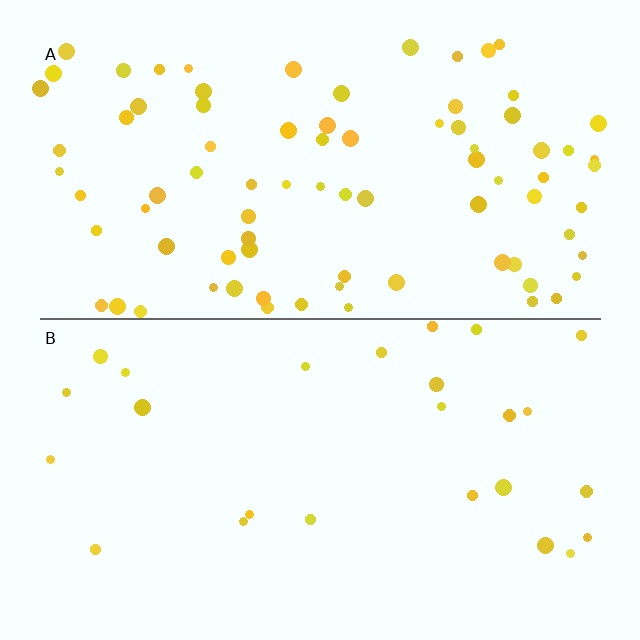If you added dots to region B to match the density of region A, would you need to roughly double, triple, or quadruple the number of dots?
Approximately triple.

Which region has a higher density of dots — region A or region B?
A (the top).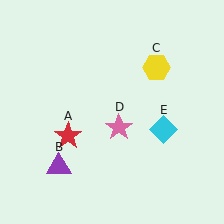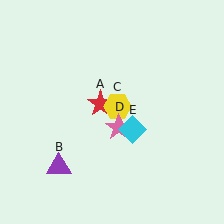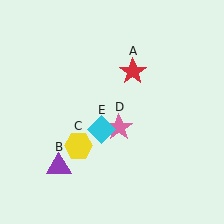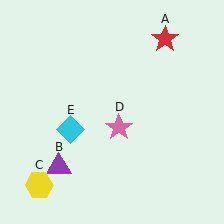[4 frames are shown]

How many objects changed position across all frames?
3 objects changed position: red star (object A), yellow hexagon (object C), cyan diamond (object E).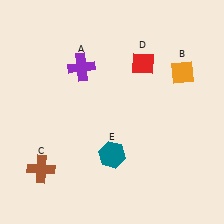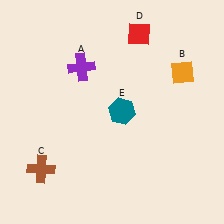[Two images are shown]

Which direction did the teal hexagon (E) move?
The teal hexagon (E) moved up.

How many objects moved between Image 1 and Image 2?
2 objects moved between the two images.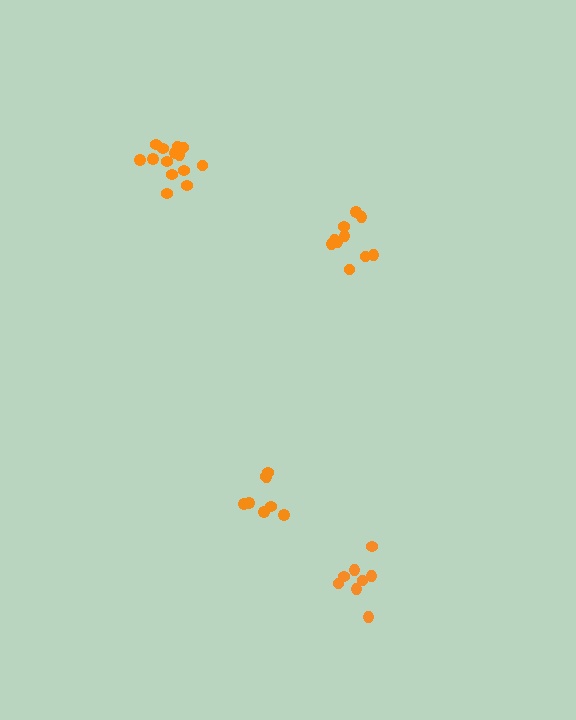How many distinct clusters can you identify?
There are 4 distinct clusters.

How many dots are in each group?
Group 1: 14 dots, Group 2: 8 dots, Group 3: 10 dots, Group 4: 8 dots (40 total).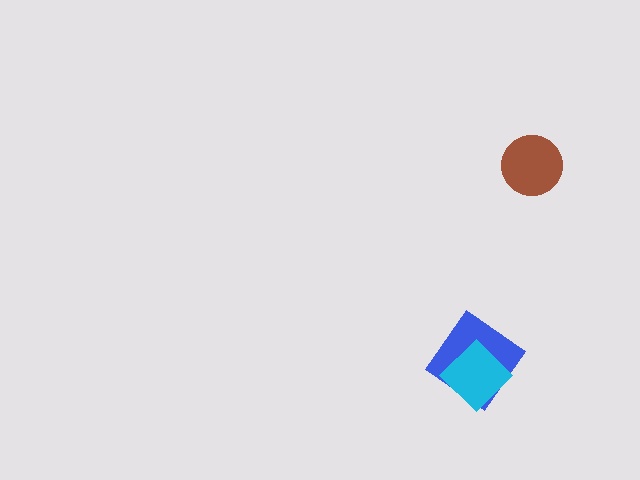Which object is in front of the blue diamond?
The cyan diamond is in front of the blue diamond.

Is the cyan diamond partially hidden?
No, no other shape covers it.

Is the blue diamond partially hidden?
Yes, it is partially covered by another shape.